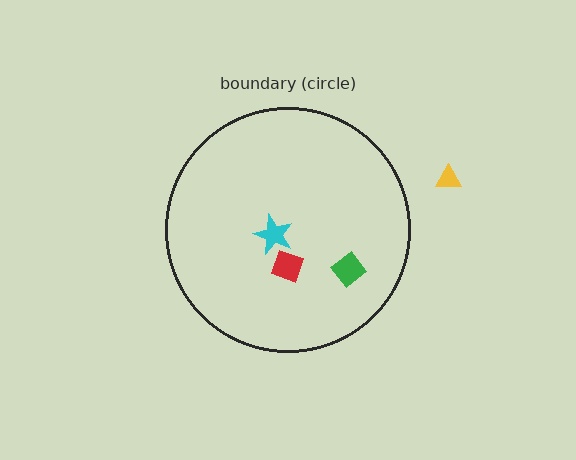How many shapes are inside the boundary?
3 inside, 1 outside.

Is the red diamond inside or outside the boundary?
Inside.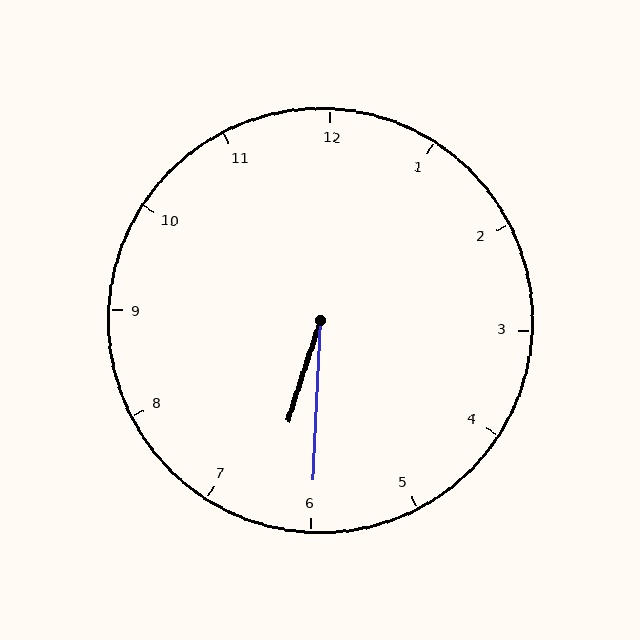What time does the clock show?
6:30.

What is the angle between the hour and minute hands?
Approximately 15 degrees.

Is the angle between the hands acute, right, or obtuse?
It is acute.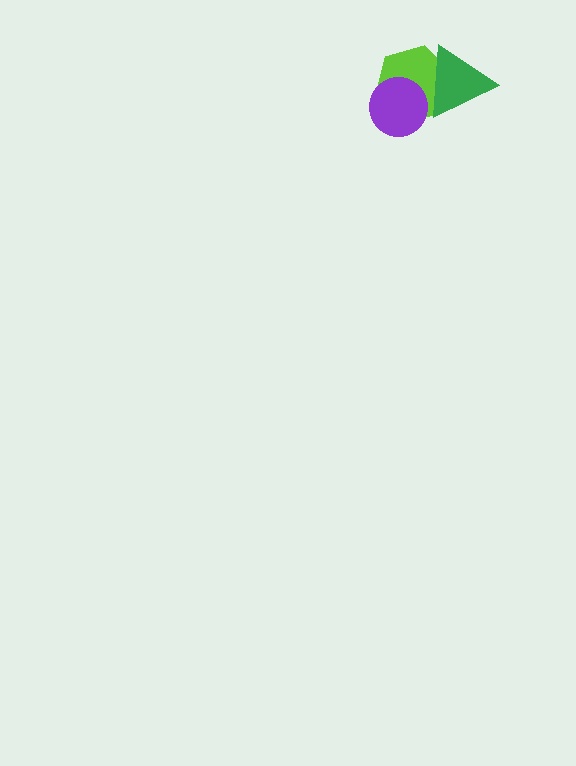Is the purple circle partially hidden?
Yes, it is partially covered by another shape.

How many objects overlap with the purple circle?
2 objects overlap with the purple circle.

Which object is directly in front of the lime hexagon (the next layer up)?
The purple circle is directly in front of the lime hexagon.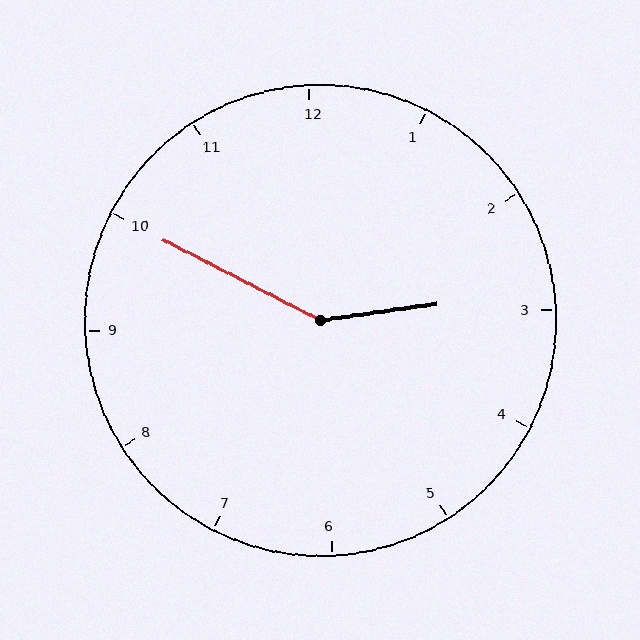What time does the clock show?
2:50.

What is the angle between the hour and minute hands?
Approximately 145 degrees.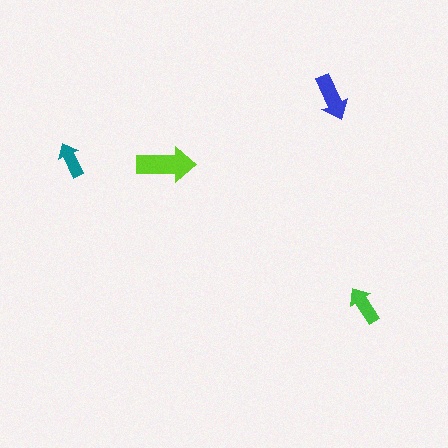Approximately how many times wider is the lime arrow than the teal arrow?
About 1.5 times wider.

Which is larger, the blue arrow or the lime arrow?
The lime one.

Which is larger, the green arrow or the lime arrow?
The lime one.